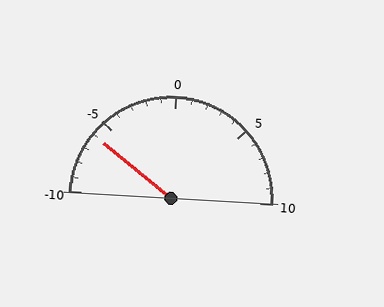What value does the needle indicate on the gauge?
The needle indicates approximately -6.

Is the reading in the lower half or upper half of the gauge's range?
The reading is in the lower half of the range (-10 to 10).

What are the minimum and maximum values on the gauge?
The gauge ranges from -10 to 10.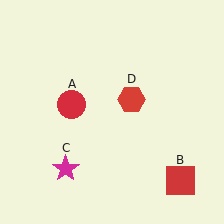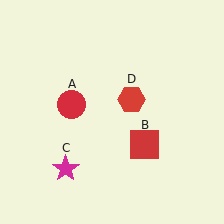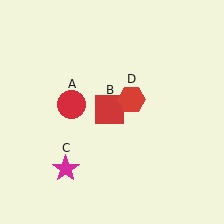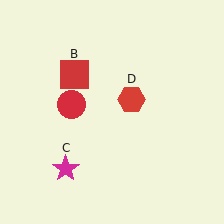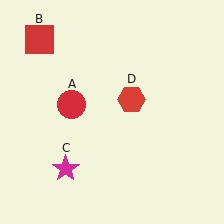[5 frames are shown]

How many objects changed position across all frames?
1 object changed position: red square (object B).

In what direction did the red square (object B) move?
The red square (object B) moved up and to the left.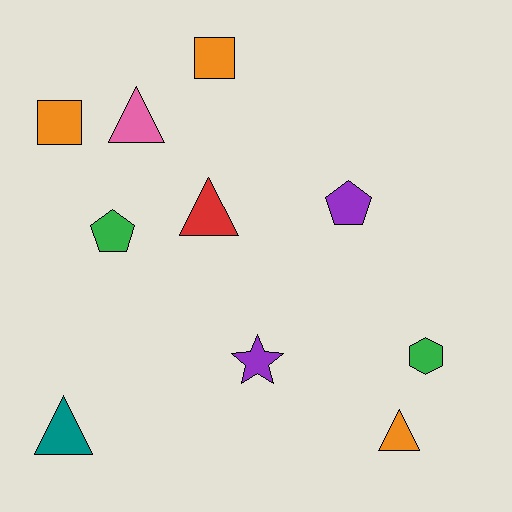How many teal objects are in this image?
There is 1 teal object.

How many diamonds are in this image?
There are no diamonds.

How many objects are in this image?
There are 10 objects.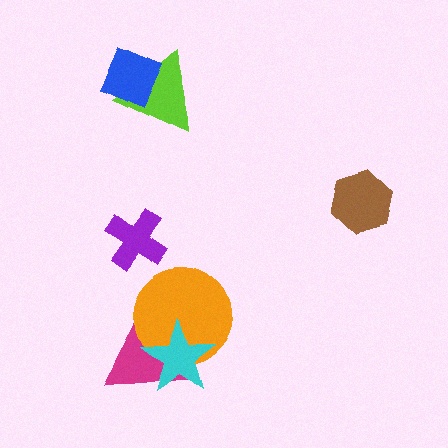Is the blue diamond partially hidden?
No, no other shape covers it.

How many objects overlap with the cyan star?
2 objects overlap with the cyan star.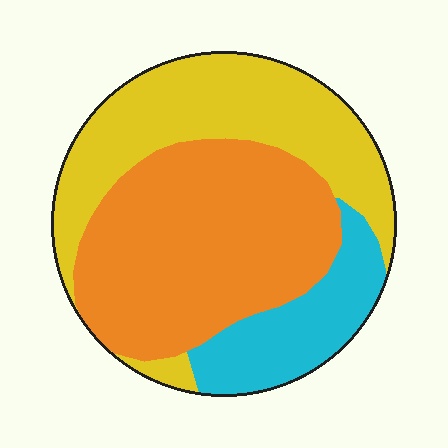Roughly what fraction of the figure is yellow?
Yellow takes up about three eighths (3/8) of the figure.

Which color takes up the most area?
Orange, at roughly 45%.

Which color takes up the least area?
Cyan, at roughly 15%.